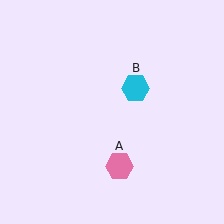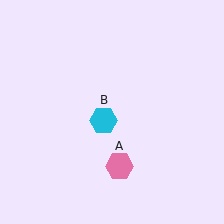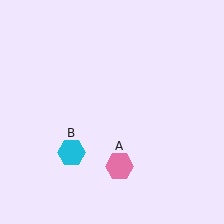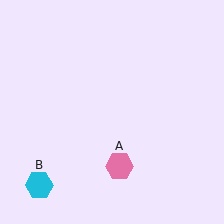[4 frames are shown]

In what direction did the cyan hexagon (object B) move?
The cyan hexagon (object B) moved down and to the left.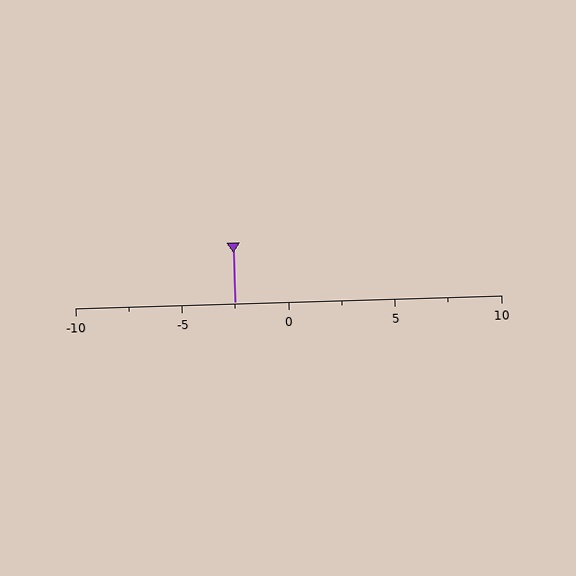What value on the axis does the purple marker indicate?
The marker indicates approximately -2.5.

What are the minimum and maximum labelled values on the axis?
The axis runs from -10 to 10.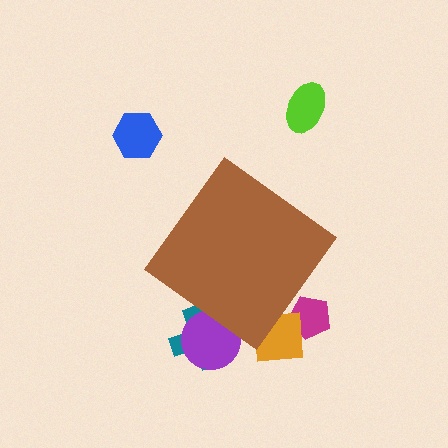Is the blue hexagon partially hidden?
No, the blue hexagon is fully visible.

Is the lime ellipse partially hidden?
No, the lime ellipse is fully visible.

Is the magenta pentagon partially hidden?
Yes, the magenta pentagon is partially hidden behind the brown diamond.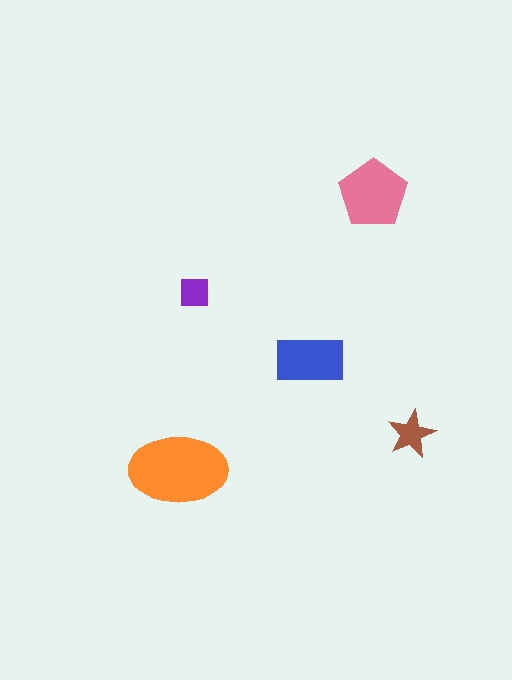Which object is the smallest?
The purple square.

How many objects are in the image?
There are 5 objects in the image.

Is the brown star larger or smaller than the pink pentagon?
Smaller.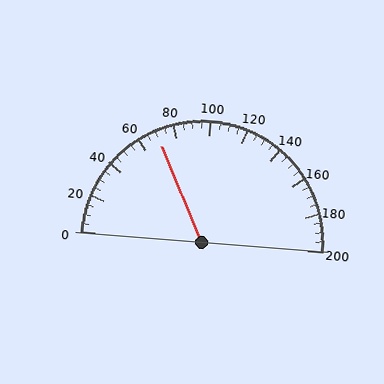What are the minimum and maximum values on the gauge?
The gauge ranges from 0 to 200.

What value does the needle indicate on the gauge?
The needle indicates approximately 70.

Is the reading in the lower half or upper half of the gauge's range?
The reading is in the lower half of the range (0 to 200).